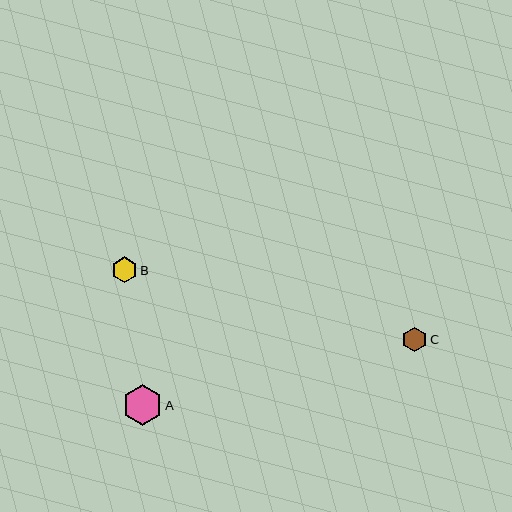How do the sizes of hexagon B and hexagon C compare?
Hexagon B and hexagon C are approximately the same size.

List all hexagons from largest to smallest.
From largest to smallest: A, B, C.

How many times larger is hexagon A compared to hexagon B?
Hexagon A is approximately 1.6 times the size of hexagon B.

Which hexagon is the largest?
Hexagon A is the largest with a size of approximately 40 pixels.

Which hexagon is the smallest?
Hexagon C is the smallest with a size of approximately 25 pixels.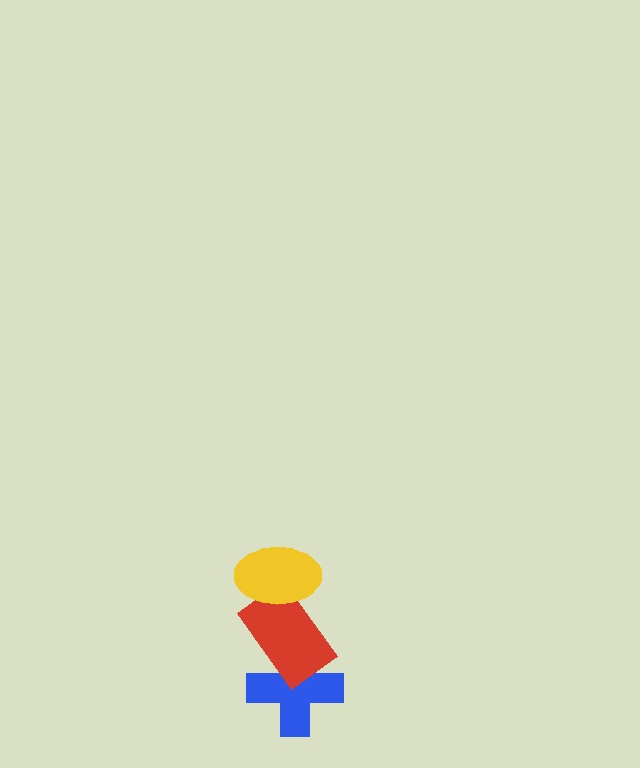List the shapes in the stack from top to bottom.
From top to bottom: the yellow ellipse, the red rectangle, the blue cross.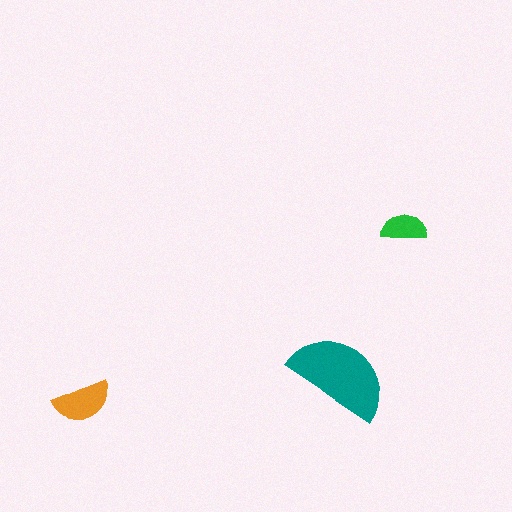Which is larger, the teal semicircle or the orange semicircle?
The teal one.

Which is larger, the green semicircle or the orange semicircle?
The orange one.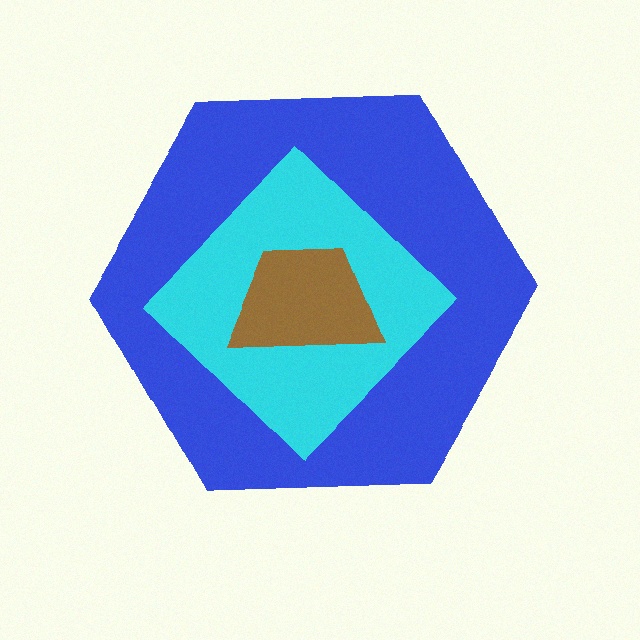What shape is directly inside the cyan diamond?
The brown trapezoid.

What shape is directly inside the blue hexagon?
The cyan diamond.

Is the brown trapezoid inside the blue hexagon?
Yes.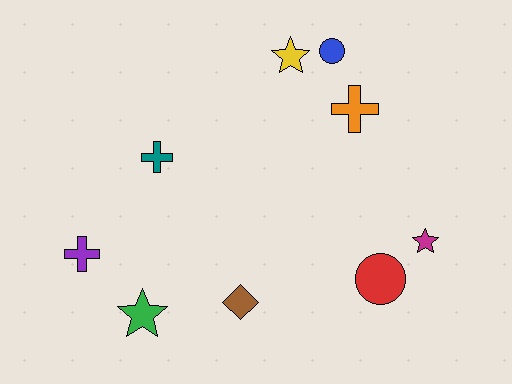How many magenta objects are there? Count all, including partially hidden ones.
There is 1 magenta object.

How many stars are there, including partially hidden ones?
There are 3 stars.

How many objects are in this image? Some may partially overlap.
There are 9 objects.